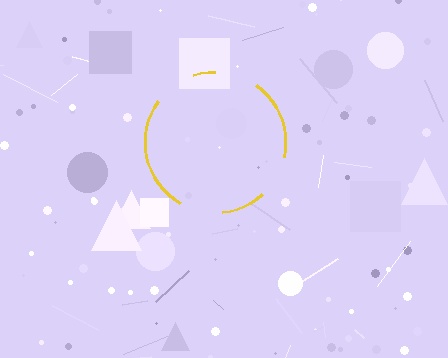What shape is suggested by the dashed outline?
The dashed outline suggests a circle.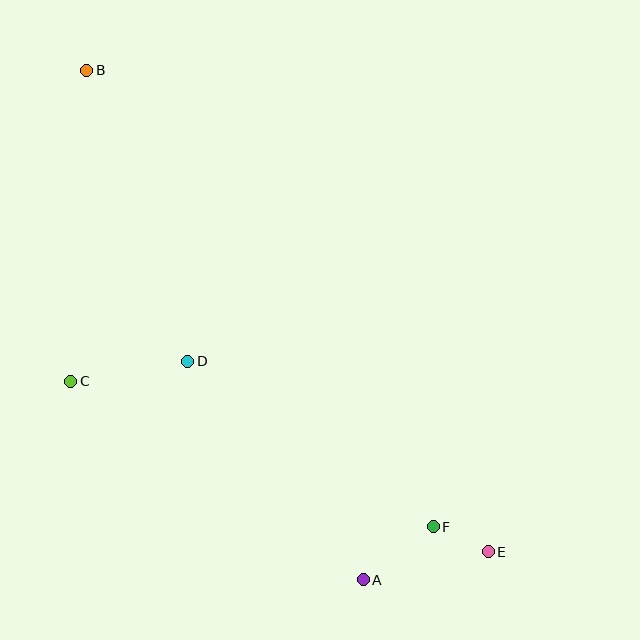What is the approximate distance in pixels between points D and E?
The distance between D and E is approximately 356 pixels.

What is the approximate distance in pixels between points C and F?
The distance between C and F is approximately 390 pixels.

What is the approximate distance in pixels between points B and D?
The distance between B and D is approximately 308 pixels.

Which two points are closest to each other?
Points E and F are closest to each other.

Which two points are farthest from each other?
Points B and E are farthest from each other.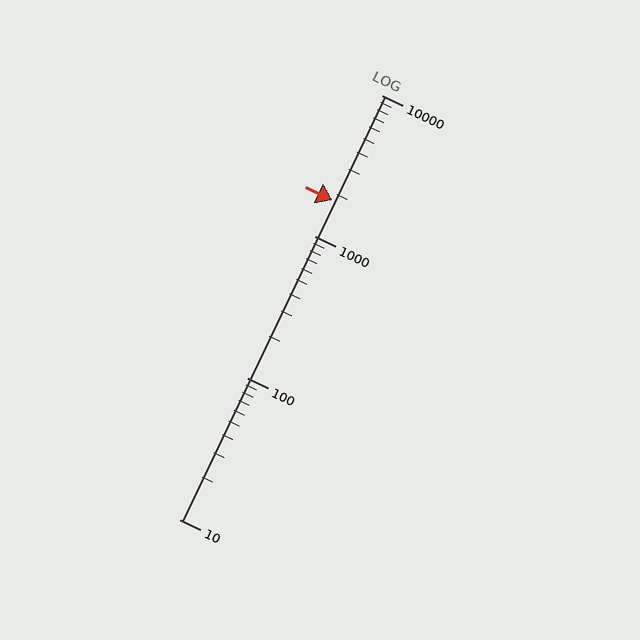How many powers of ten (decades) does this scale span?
The scale spans 3 decades, from 10 to 10000.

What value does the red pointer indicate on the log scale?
The pointer indicates approximately 1800.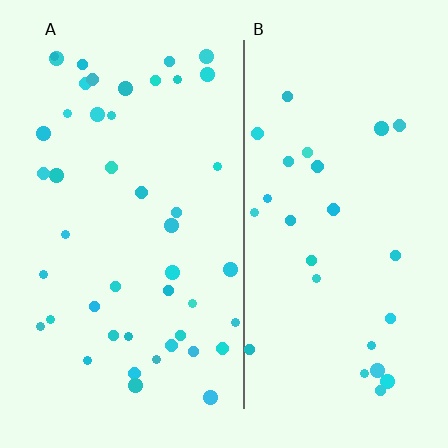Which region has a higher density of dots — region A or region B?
A (the left).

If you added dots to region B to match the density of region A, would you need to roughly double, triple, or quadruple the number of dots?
Approximately double.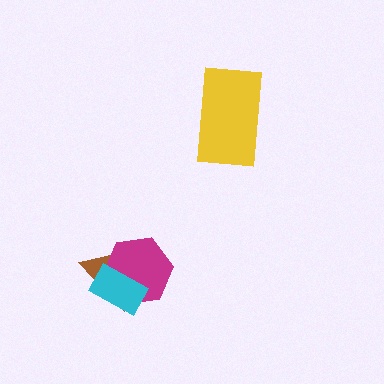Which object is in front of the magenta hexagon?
The cyan rectangle is in front of the magenta hexagon.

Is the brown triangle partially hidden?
Yes, it is partially covered by another shape.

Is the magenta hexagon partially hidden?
Yes, it is partially covered by another shape.